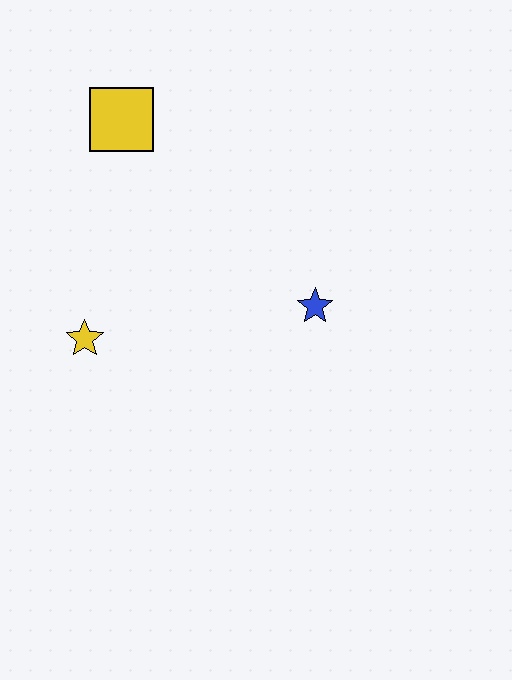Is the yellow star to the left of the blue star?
Yes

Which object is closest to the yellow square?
The yellow star is closest to the yellow square.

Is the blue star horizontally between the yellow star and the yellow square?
No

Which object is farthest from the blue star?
The yellow square is farthest from the blue star.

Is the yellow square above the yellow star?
Yes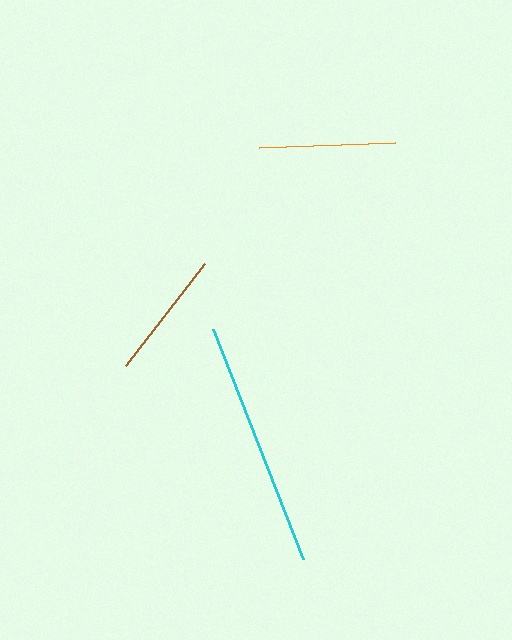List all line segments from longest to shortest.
From longest to shortest: cyan, orange, brown.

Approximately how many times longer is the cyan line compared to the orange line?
The cyan line is approximately 1.8 times the length of the orange line.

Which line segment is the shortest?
The brown line is the shortest at approximately 129 pixels.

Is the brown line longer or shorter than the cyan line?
The cyan line is longer than the brown line.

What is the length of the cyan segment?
The cyan segment is approximately 246 pixels long.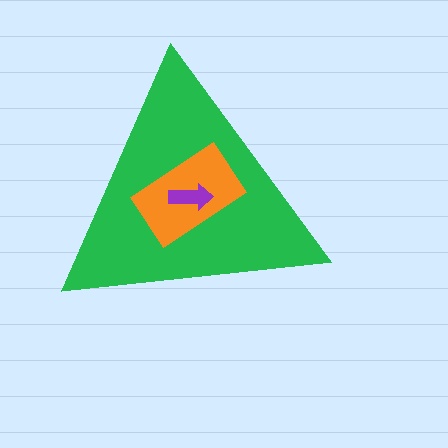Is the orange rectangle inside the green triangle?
Yes.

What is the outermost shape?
The green triangle.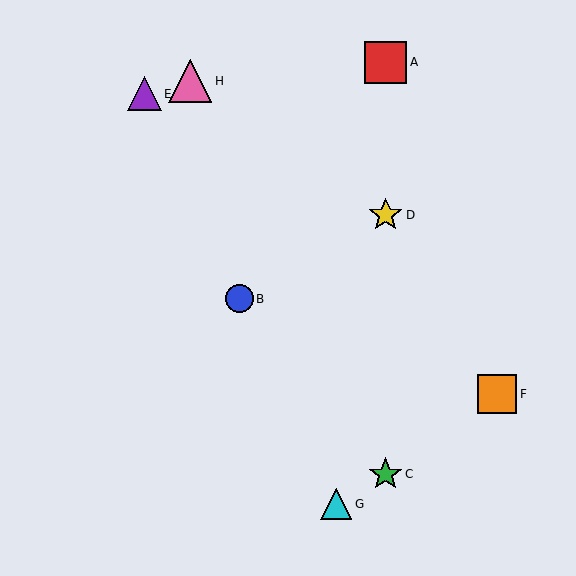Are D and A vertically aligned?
Yes, both are at x≈386.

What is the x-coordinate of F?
Object F is at x≈497.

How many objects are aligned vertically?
3 objects (A, C, D) are aligned vertically.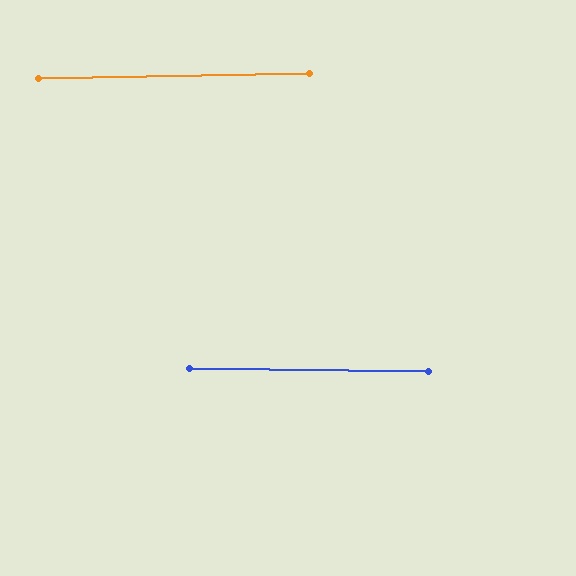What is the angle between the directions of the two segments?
Approximately 2 degrees.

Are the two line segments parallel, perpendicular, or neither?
Parallel — their directions differ by only 1.6°.